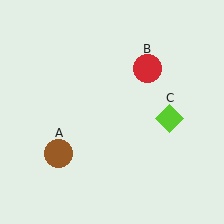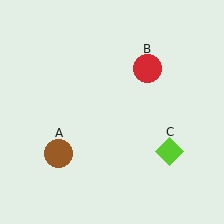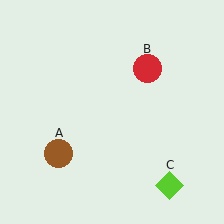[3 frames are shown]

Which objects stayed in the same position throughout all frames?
Brown circle (object A) and red circle (object B) remained stationary.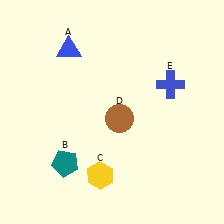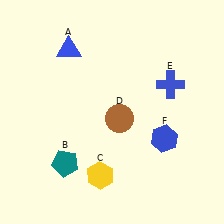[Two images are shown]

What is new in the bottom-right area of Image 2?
A blue hexagon (F) was added in the bottom-right area of Image 2.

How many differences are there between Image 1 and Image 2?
There is 1 difference between the two images.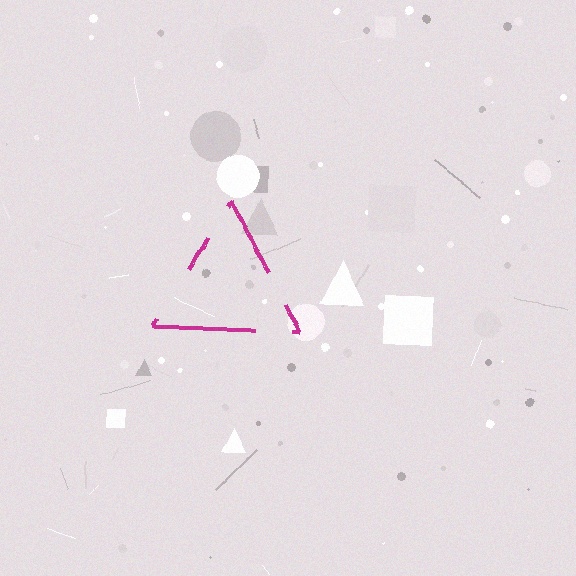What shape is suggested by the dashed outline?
The dashed outline suggests a triangle.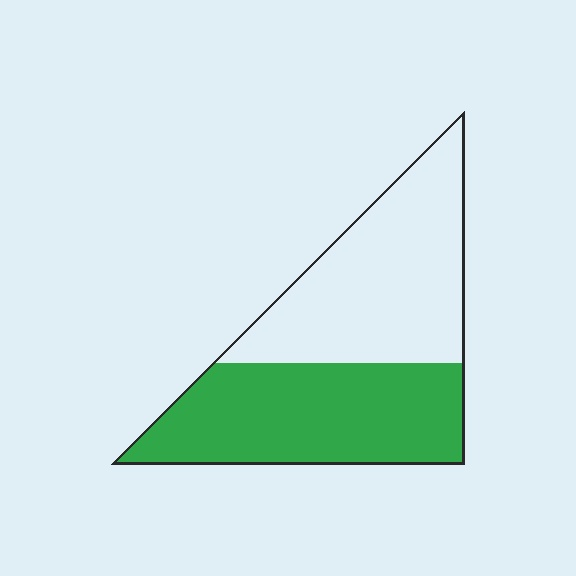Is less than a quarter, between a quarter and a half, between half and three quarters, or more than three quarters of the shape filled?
Between a quarter and a half.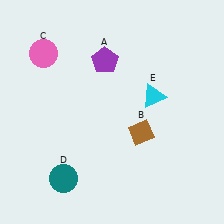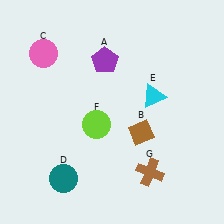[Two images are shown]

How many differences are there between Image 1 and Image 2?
There are 2 differences between the two images.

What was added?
A lime circle (F), a brown cross (G) were added in Image 2.